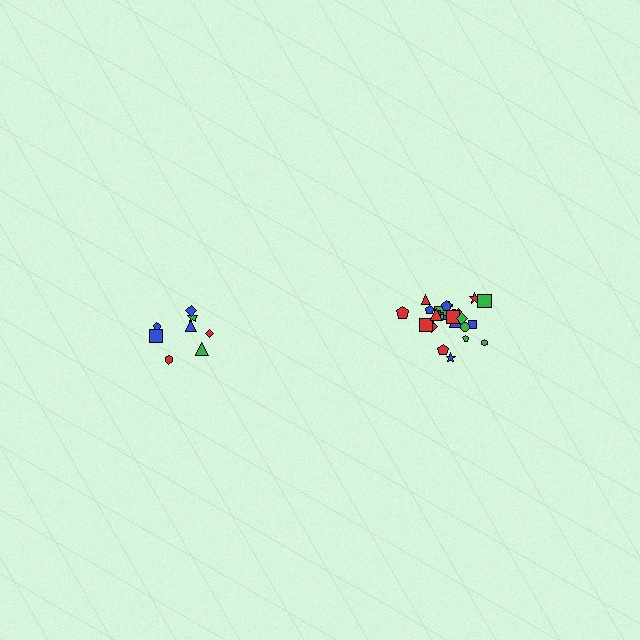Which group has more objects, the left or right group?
The right group.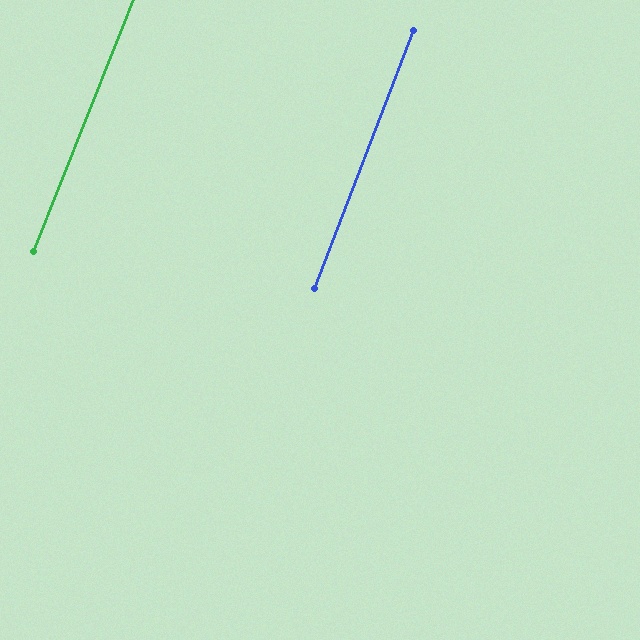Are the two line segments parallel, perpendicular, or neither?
Parallel — their directions differ by only 0.6°.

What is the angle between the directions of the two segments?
Approximately 1 degree.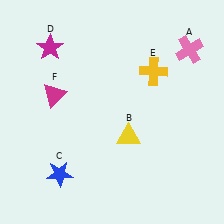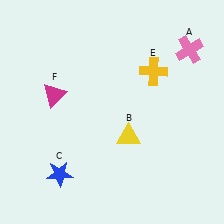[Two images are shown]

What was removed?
The magenta star (D) was removed in Image 2.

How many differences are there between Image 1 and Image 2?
There is 1 difference between the two images.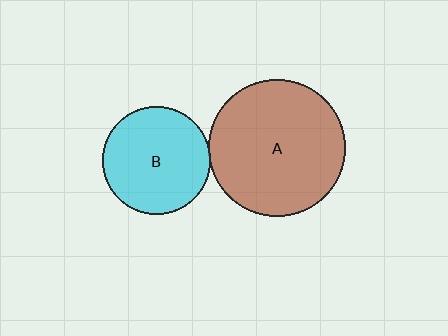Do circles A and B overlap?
Yes.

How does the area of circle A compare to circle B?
Approximately 1.6 times.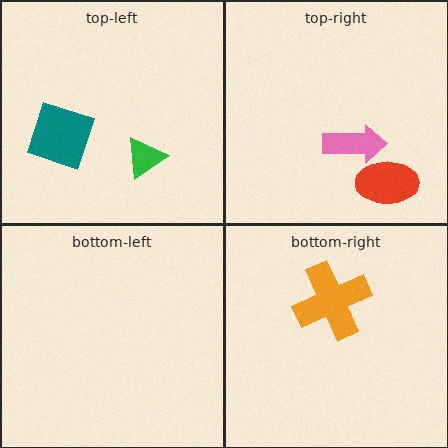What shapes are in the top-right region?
The red ellipse, the pink arrow.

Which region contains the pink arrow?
The top-right region.